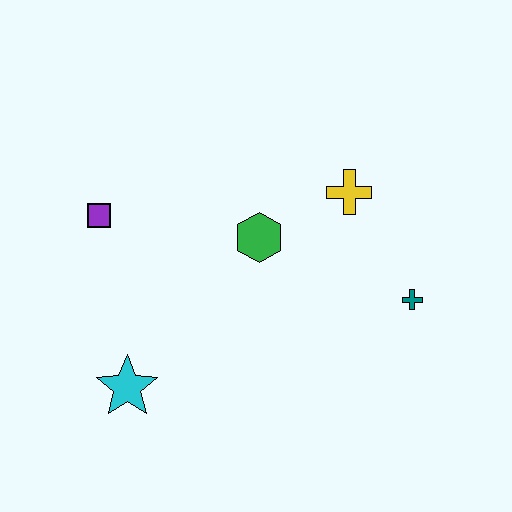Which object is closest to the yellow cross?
The green hexagon is closest to the yellow cross.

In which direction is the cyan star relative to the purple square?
The cyan star is below the purple square.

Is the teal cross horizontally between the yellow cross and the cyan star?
No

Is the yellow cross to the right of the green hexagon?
Yes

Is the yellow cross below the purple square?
No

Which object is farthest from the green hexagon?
The cyan star is farthest from the green hexagon.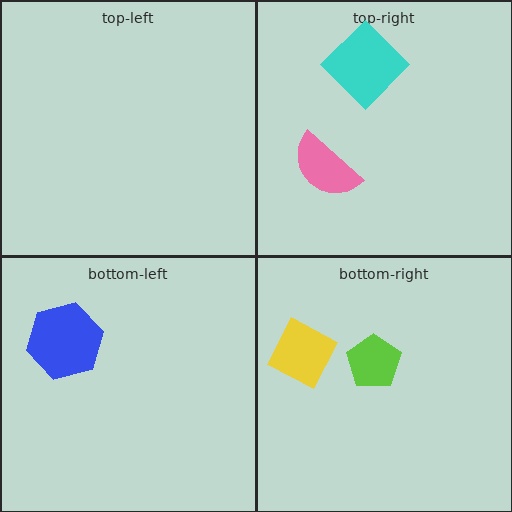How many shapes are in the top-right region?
3.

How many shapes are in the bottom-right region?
2.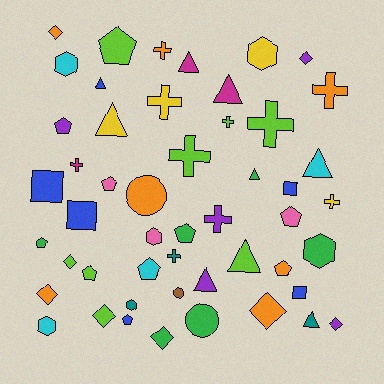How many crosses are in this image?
There are 10 crosses.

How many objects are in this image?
There are 50 objects.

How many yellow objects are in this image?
There are 4 yellow objects.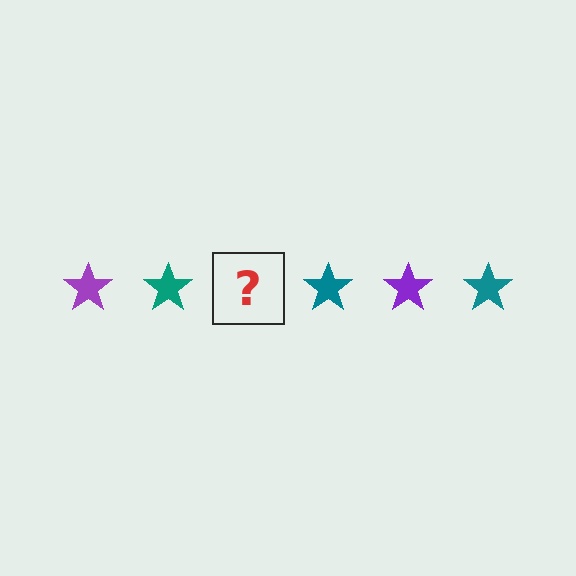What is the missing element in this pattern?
The missing element is a purple star.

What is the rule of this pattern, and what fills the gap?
The rule is that the pattern cycles through purple, teal stars. The gap should be filled with a purple star.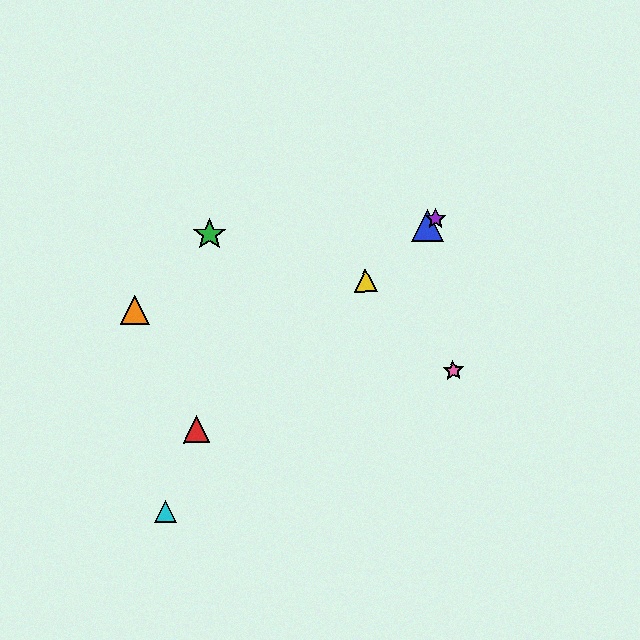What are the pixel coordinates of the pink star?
The pink star is at (453, 370).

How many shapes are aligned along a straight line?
4 shapes (the red triangle, the blue triangle, the yellow triangle, the purple star) are aligned along a straight line.